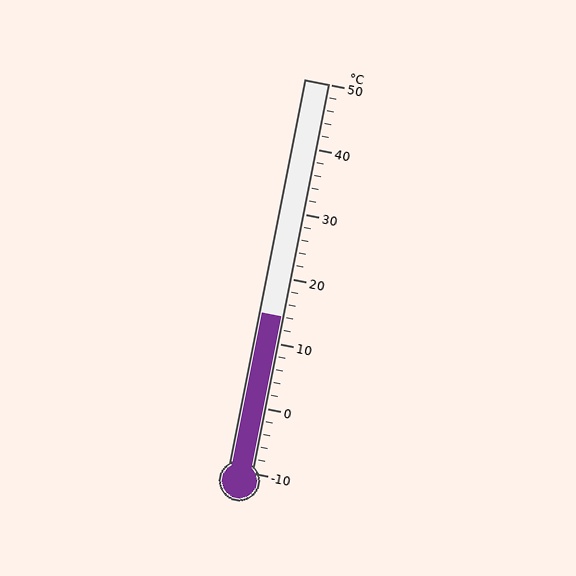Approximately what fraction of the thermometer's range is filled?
The thermometer is filled to approximately 40% of its range.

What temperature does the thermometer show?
The thermometer shows approximately 14°C.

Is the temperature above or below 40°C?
The temperature is below 40°C.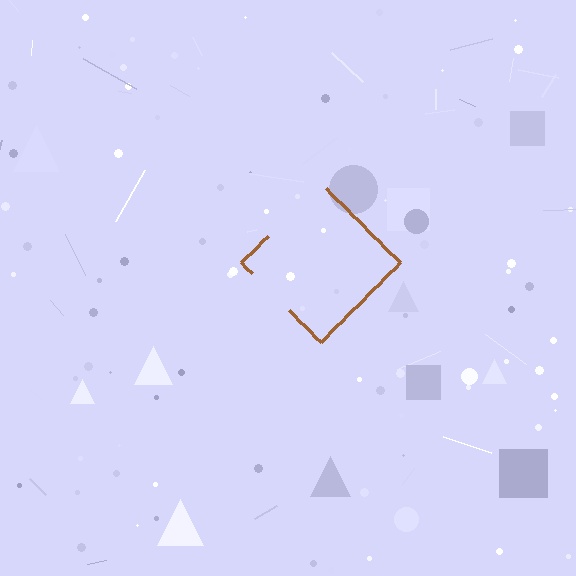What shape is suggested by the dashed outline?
The dashed outline suggests a diamond.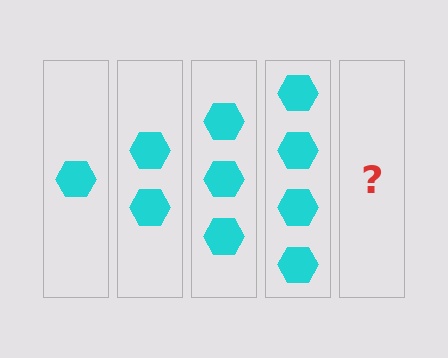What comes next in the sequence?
The next element should be 5 hexagons.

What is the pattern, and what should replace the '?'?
The pattern is that each step adds one more hexagon. The '?' should be 5 hexagons.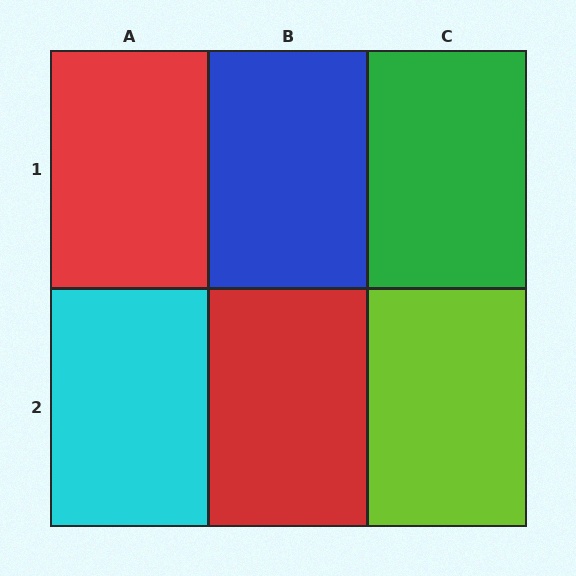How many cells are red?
2 cells are red.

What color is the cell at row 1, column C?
Green.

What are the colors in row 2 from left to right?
Cyan, red, lime.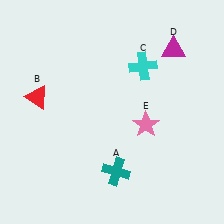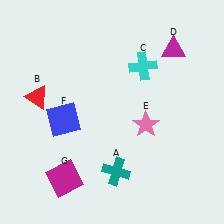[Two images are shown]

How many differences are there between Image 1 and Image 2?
There are 2 differences between the two images.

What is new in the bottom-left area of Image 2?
A magenta square (G) was added in the bottom-left area of Image 2.